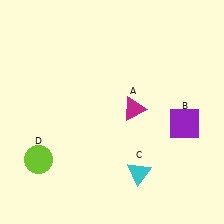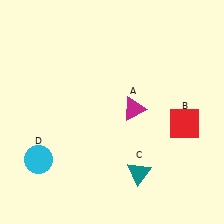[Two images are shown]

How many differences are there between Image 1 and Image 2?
There are 3 differences between the two images.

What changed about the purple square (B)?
In Image 1, B is purple. In Image 2, it changed to red.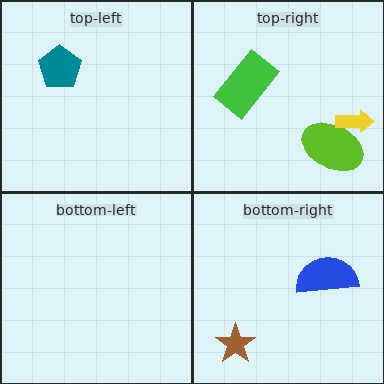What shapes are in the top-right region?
The green rectangle, the lime ellipse, the yellow arrow.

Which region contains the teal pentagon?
The top-left region.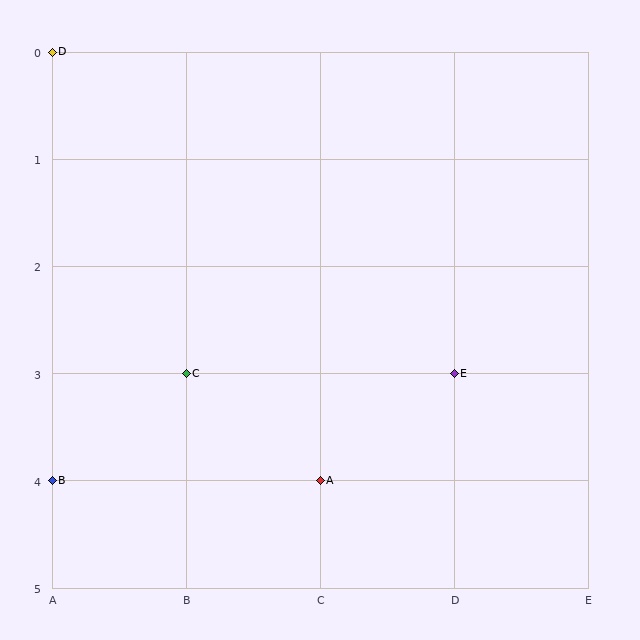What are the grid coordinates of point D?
Point D is at grid coordinates (A, 0).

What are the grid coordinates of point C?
Point C is at grid coordinates (B, 3).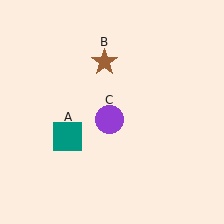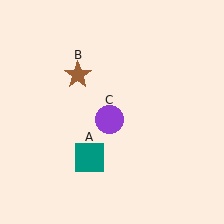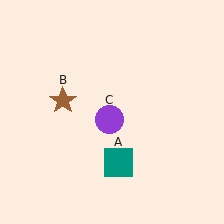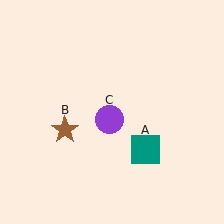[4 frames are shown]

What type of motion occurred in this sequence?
The teal square (object A), brown star (object B) rotated counterclockwise around the center of the scene.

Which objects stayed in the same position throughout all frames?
Purple circle (object C) remained stationary.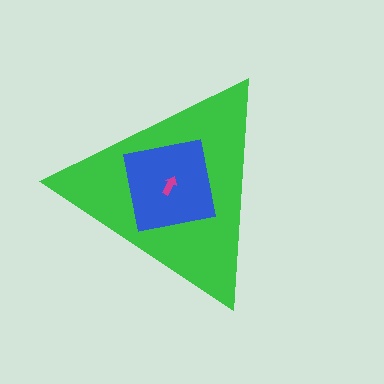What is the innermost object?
The magenta arrow.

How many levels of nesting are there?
3.